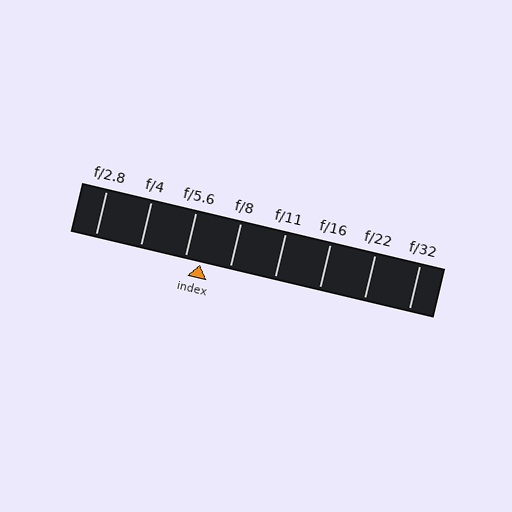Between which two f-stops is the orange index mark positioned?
The index mark is between f/5.6 and f/8.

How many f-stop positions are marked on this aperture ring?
There are 8 f-stop positions marked.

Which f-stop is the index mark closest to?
The index mark is closest to f/5.6.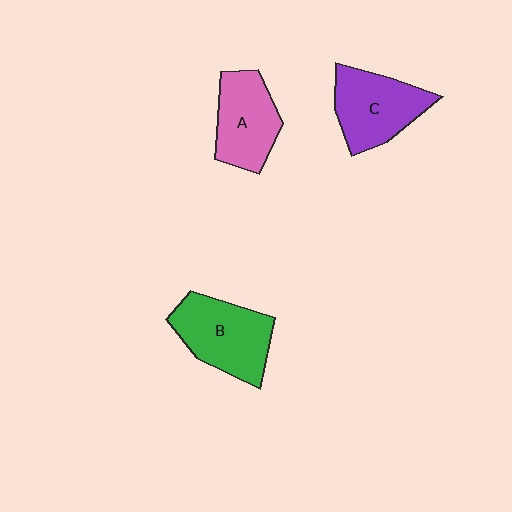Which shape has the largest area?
Shape B (green).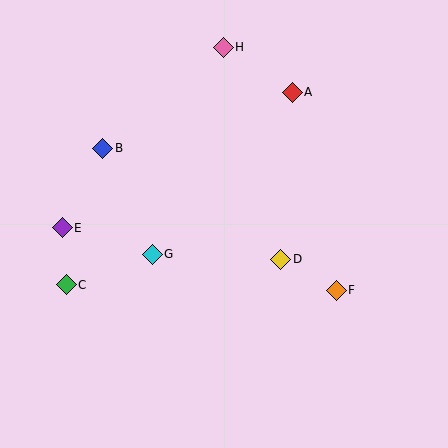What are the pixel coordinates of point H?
Point H is at (223, 47).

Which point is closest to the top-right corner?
Point A is closest to the top-right corner.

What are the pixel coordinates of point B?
Point B is at (103, 148).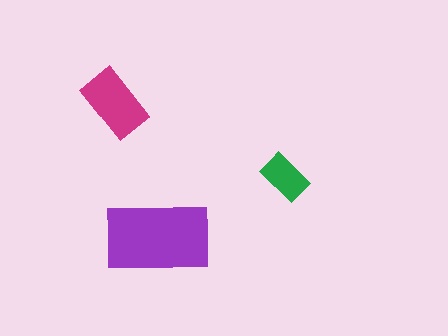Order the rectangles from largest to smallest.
the purple one, the magenta one, the green one.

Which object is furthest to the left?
The magenta rectangle is leftmost.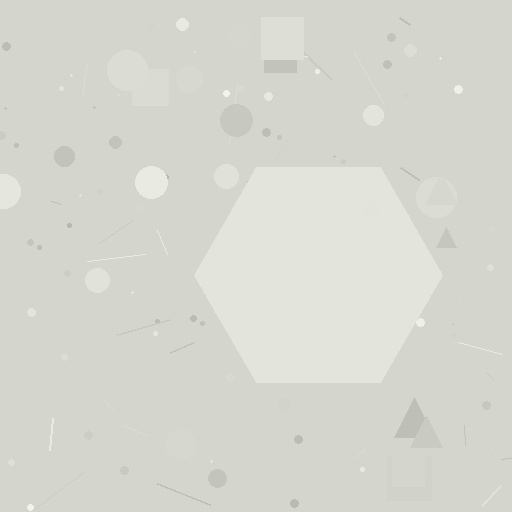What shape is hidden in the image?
A hexagon is hidden in the image.